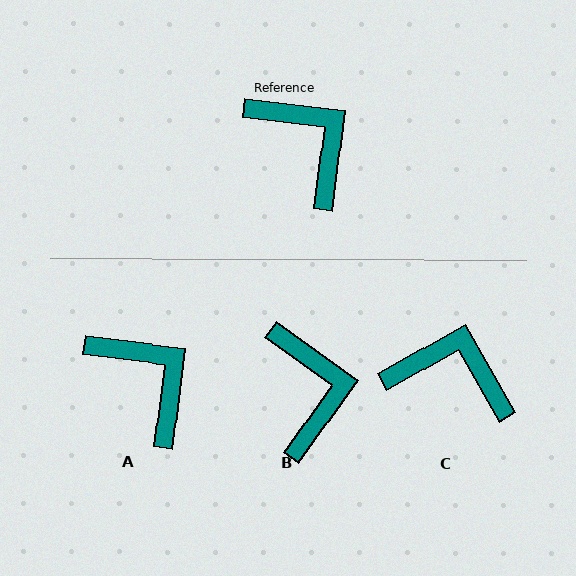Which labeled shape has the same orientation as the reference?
A.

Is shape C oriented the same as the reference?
No, it is off by about 37 degrees.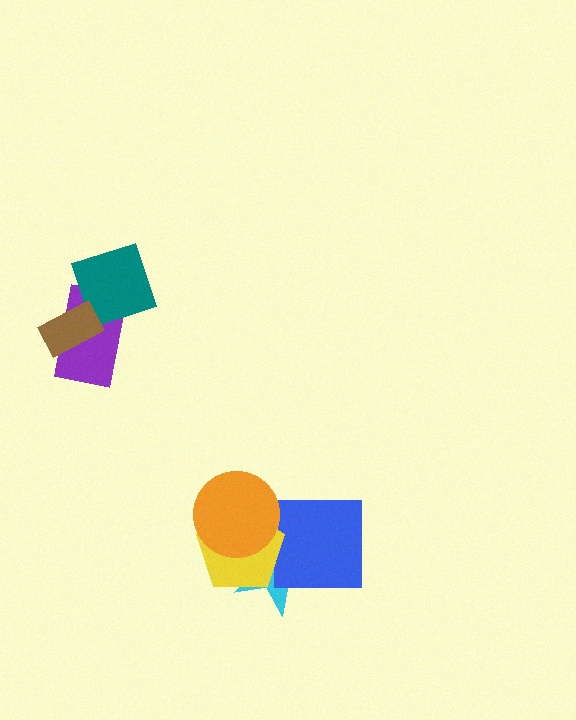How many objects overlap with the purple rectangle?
2 objects overlap with the purple rectangle.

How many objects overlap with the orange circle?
2 objects overlap with the orange circle.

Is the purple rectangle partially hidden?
Yes, it is partially covered by another shape.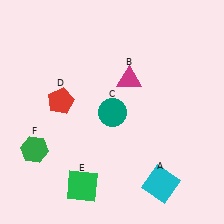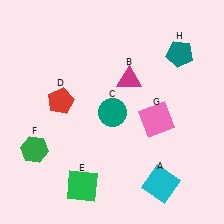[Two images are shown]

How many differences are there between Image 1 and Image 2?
There are 2 differences between the two images.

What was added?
A pink square (G), a teal pentagon (H) were added in Image 2.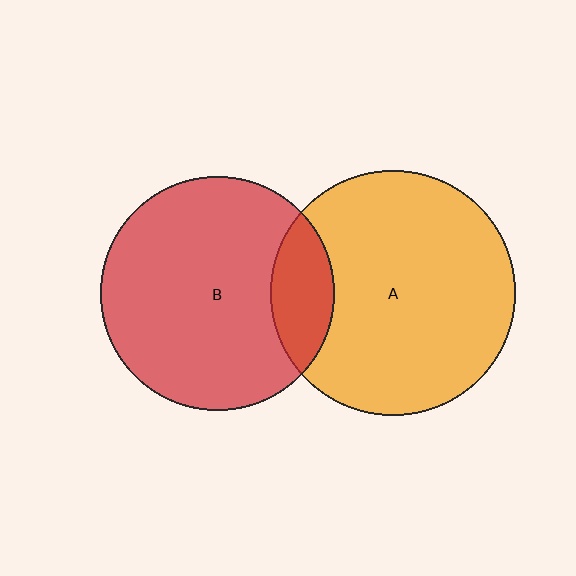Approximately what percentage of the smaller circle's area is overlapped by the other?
Approximately 15%.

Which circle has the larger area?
Circle A (orange).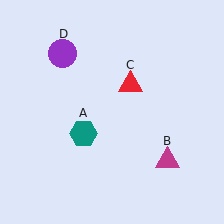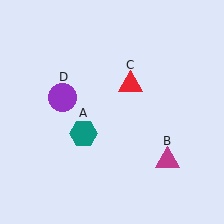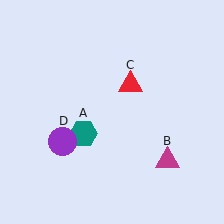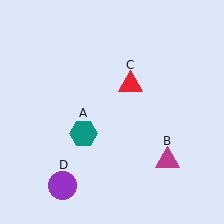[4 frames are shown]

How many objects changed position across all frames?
1 object changed position: purple circle (object D).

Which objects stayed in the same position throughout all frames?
Teal hexagon (object A) and magenta triangle (object B) and red triangle (object C) remained stationary.